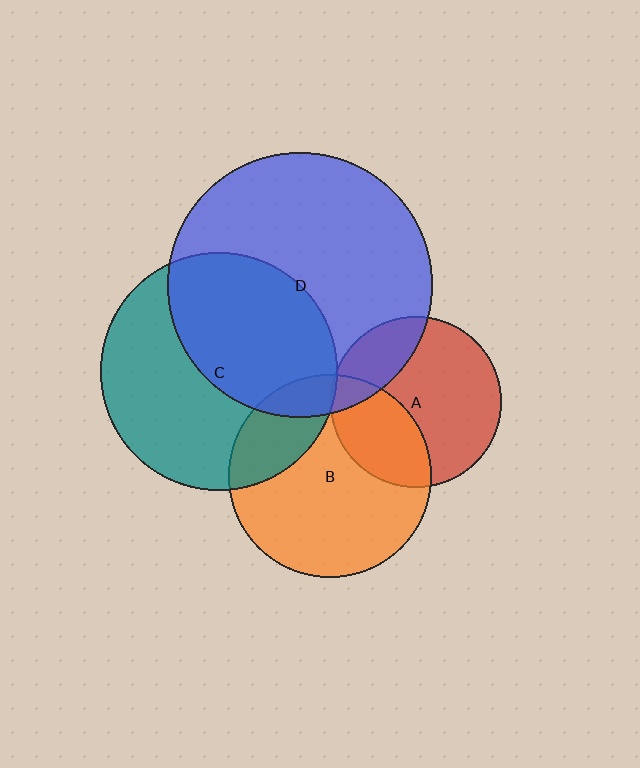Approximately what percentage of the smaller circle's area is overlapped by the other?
Approximately 25%.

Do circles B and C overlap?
Yes.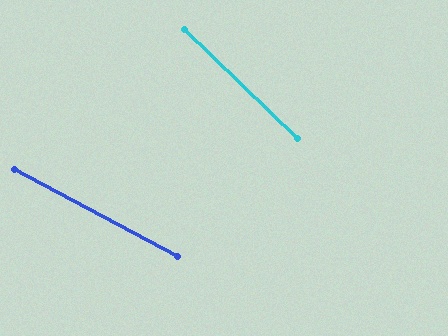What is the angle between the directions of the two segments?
Approximately 16 degrees.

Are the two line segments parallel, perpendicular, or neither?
Neither parallel nor perpendicular — they differ by about 16°.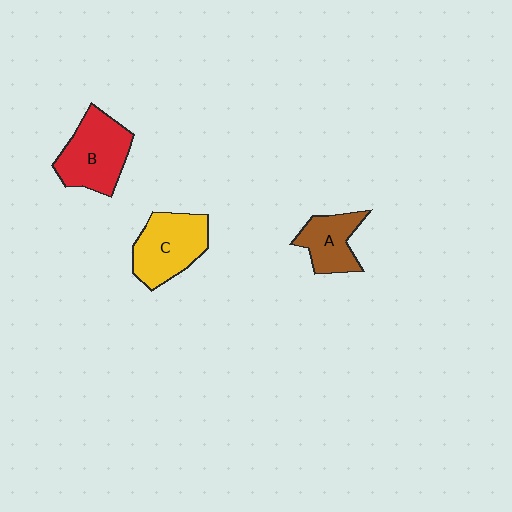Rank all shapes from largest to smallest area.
From largest to smallest: B (red), C (yellow), A (brown).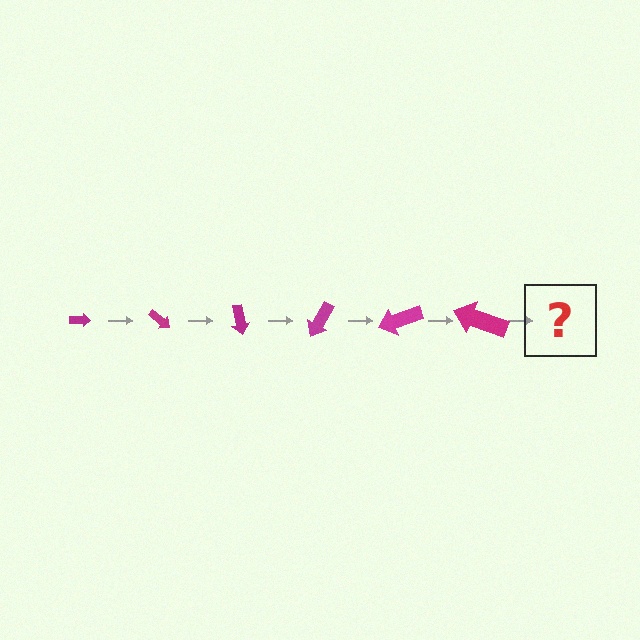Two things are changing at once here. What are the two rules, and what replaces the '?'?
The two rules are that the arrow grows larger each step and it rotates 40 degrees each step. The '?' should be an arrow, larger than the previous one and rotated 240 degrees from the start.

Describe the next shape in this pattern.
It should be an arrow, larger than the previous one and rotated 240 degrees from the start.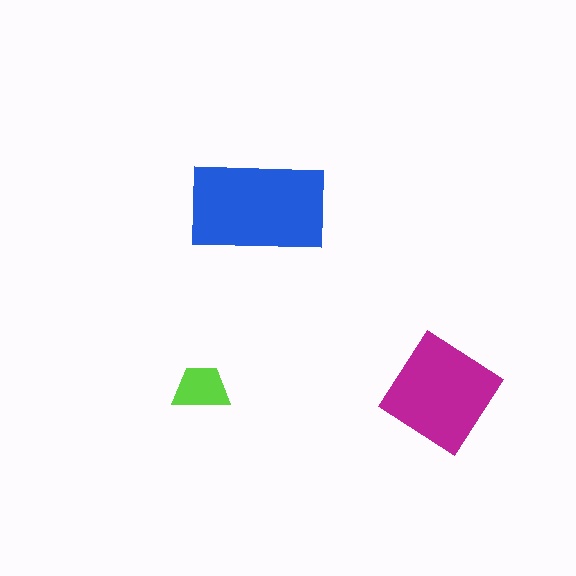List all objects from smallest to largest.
The lime trapezoid, the magenta diamond, the blue rectangle.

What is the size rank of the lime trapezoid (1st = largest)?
3rd.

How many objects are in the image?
There are 3 objects in the image.